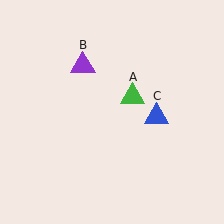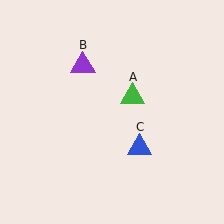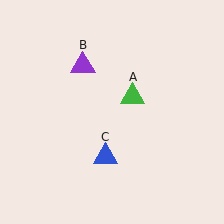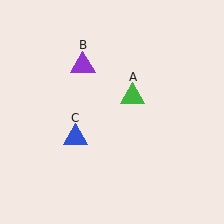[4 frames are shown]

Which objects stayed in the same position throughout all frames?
Green triangle (object A) and purple triangle (object B) remained stationary.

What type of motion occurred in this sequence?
The blue triangle (object C) rotated clockwise around the center of the scene.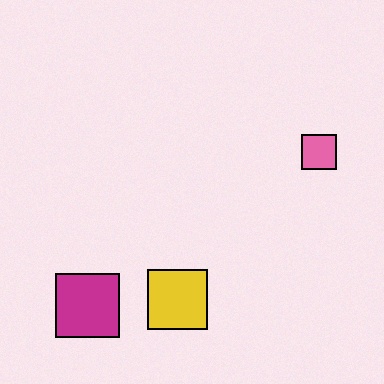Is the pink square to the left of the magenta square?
No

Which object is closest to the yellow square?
The magenta square is closest to the yellow square.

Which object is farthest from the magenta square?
The pink square is farthest from the magenta square.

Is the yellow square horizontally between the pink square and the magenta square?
Yes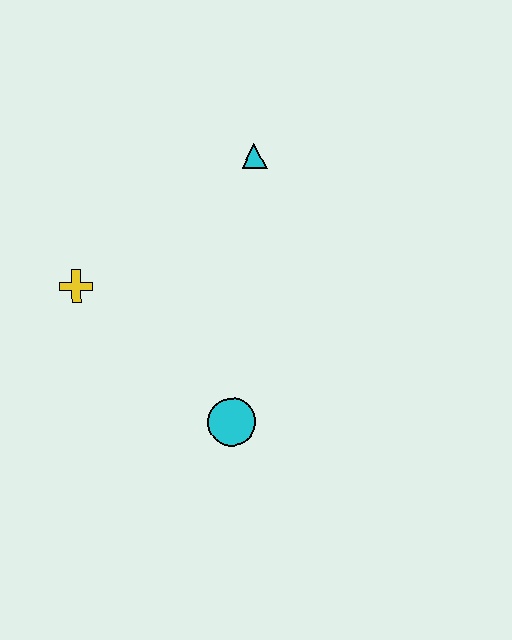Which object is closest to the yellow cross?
The cyan circle is closest to the yellow cross.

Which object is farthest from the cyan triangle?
The cyan circle is farthest from the cyan triangle.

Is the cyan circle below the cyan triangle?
Yes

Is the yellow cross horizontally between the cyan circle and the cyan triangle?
No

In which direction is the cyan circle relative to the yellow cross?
The cyan circle is to the right of the yellow cross.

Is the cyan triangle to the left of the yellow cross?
No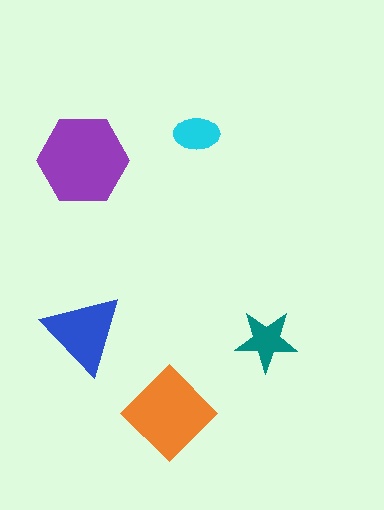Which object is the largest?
The purple hexagon.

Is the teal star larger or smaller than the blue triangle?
Smaller.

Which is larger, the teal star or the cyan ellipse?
The teal star.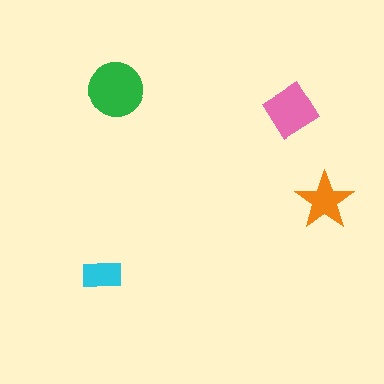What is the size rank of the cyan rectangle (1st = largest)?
4th.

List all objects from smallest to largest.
The cyan rectangle, the orange star, the pink diamond, the green circle.